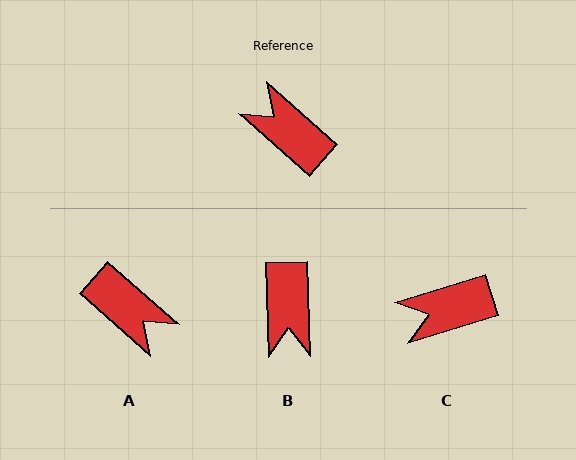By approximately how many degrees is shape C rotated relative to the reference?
Approximately 59 degrees counter-clockwise.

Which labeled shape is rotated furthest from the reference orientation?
A, about 180 degrees away.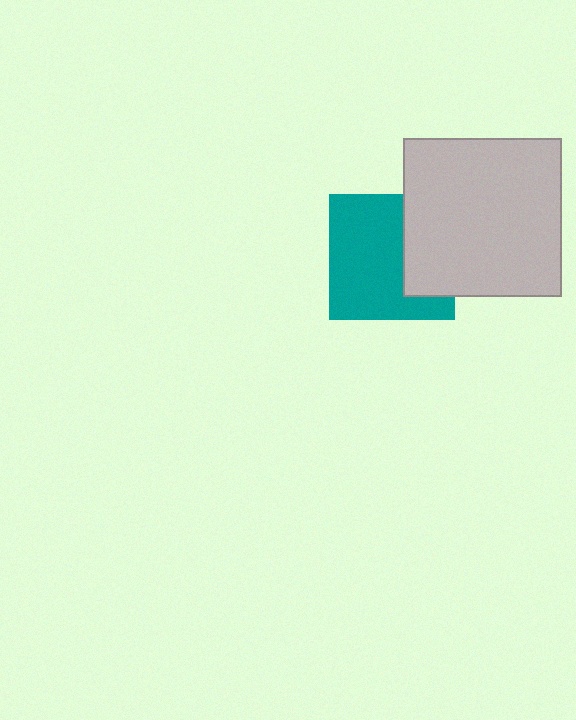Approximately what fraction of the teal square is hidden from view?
Roughly 34% of the teal square is hidden behind the light gray square.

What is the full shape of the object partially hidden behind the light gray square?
The partially hidden object is a teal square.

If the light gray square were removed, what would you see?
You would see the complete teal square.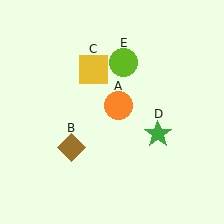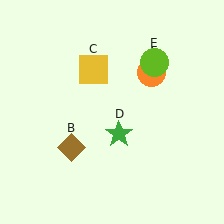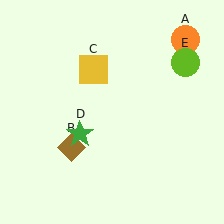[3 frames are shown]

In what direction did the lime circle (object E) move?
The lime circle (object E) moved right.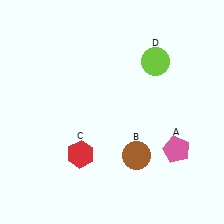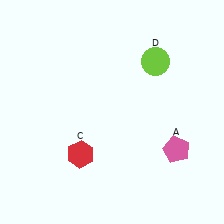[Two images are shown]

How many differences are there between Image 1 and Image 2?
There is 1 difference between the two images.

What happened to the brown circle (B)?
The brown circle (B) was removed in Image 2. It was in the bottom-right area of Image 1.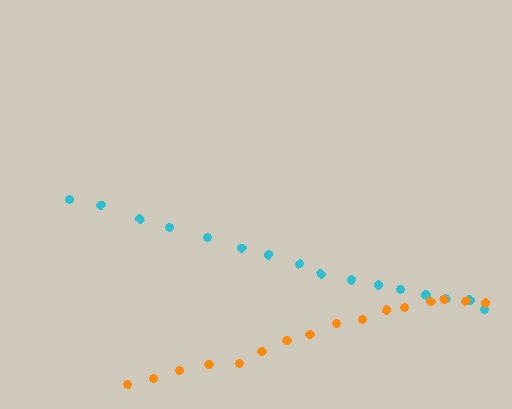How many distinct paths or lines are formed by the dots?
There are 2 distinct paths.